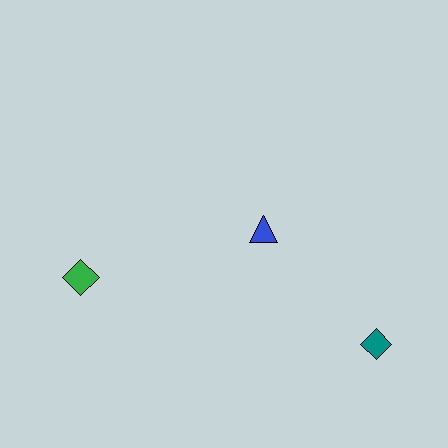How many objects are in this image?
There are 3 objects.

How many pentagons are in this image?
There are no pentagons.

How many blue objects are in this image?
There is 1 blue object.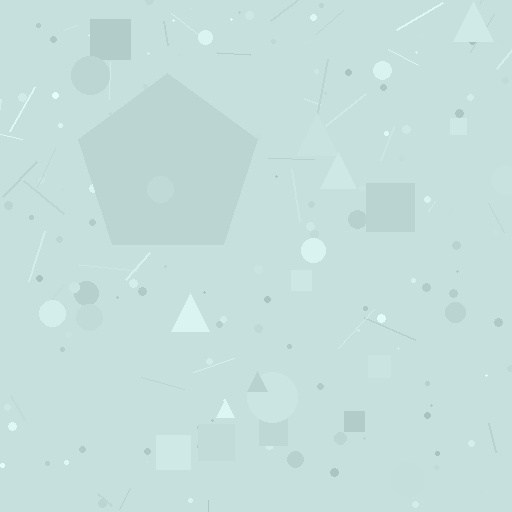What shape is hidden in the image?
A pentagon is hidden in the image.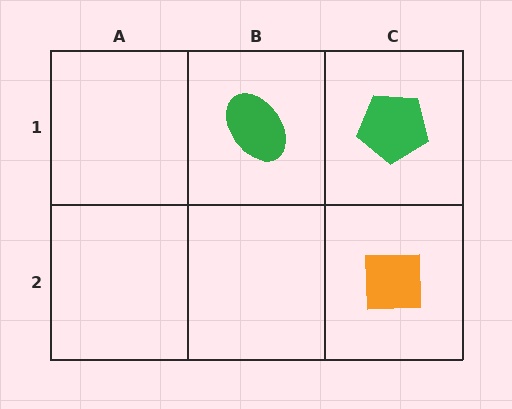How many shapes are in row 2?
1 shape.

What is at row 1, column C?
A green pentagon.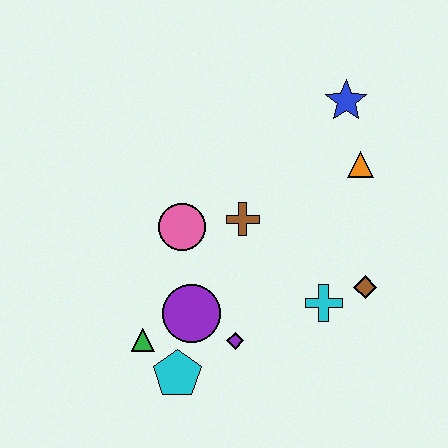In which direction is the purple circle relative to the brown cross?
The purple circle is below the brown cross.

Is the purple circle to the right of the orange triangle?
No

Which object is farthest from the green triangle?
The blue star is farthest from the green triangle.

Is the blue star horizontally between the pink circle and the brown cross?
No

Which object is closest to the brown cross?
The pink circle is closest to the brown cross.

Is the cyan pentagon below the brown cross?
Yes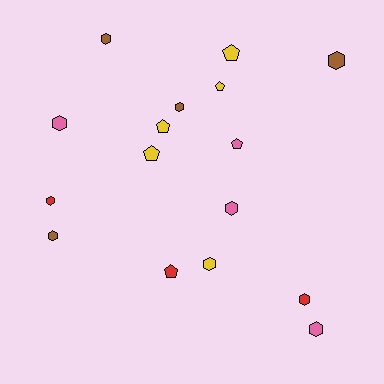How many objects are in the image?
There are 16 objects.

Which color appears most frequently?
Yellow, with 5 objects.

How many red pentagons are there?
There is 1 red pentagon.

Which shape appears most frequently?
Hexagon, with 10 objects.